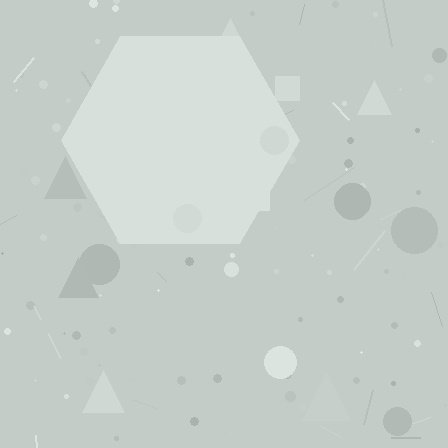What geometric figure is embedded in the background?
A hexagon is embedded in the background.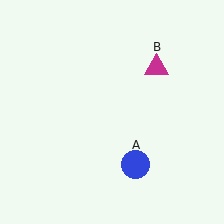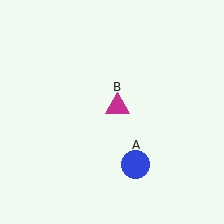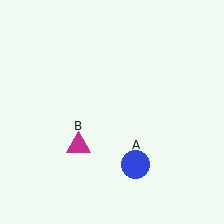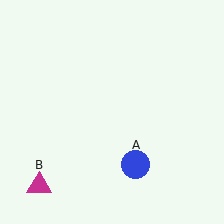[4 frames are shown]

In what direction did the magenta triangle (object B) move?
The magenta triangle (object B) moved down and to the left.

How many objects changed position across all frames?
1 object changed position: magenta triangle (object B).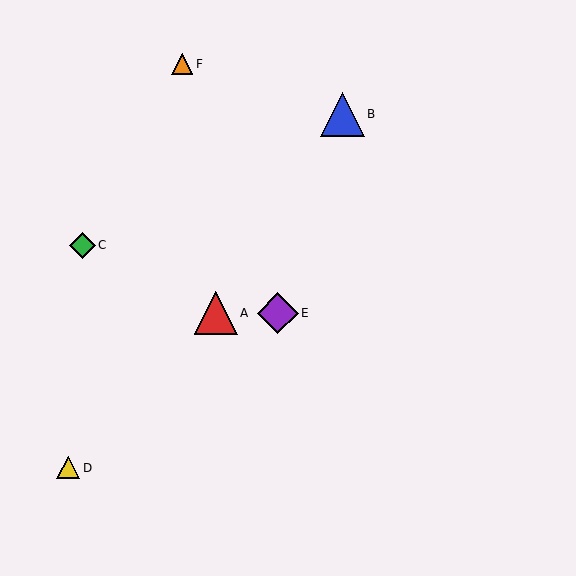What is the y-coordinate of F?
Object F is at y≈64.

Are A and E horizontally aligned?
Yes, both are at y≈313.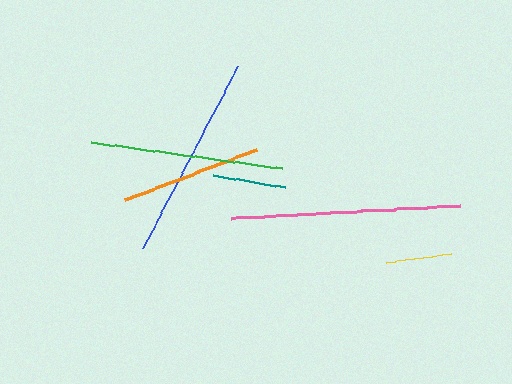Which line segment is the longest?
The pink line is the longest at approximately 231 pixels.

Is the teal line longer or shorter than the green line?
The green line is longer than the teal line.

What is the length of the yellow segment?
The yellow segment is approximately 65 pixels long.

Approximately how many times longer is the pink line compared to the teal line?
The pink line is approximately 3.2 times the length of the teal line.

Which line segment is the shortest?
The yellow line is the shortest at approximately 65 pixels.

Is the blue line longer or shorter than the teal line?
The blue line is longer than the teal line.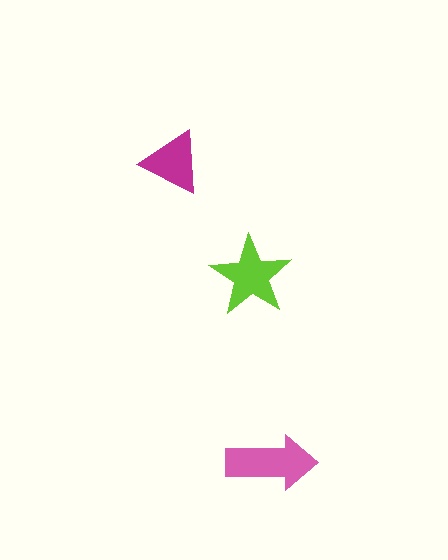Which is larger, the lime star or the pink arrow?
The pink arrow.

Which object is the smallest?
The magenta triangle.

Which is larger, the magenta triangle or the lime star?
The lime star.